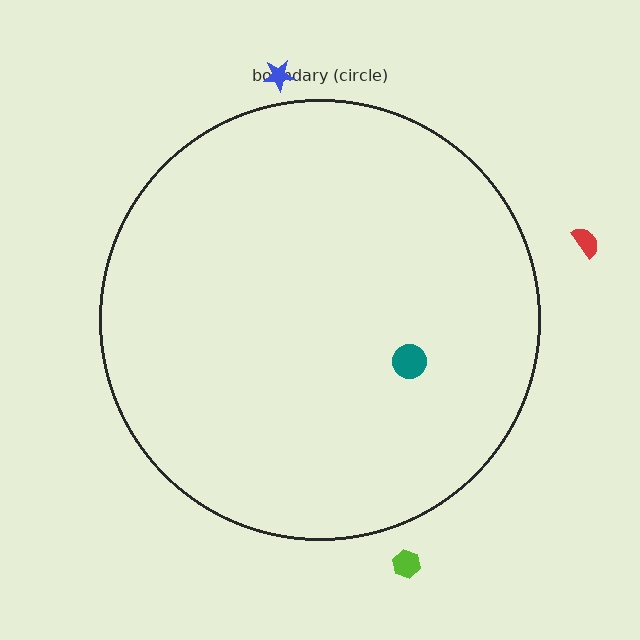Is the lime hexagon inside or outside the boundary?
Outside.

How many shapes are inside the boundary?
1 inside, 3 outside.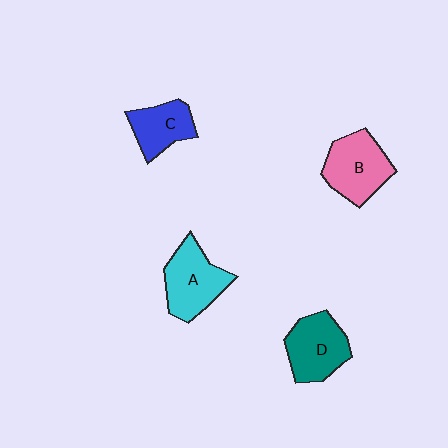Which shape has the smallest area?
Shape C (blue).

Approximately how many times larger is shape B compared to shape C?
Approximately 1.4 times.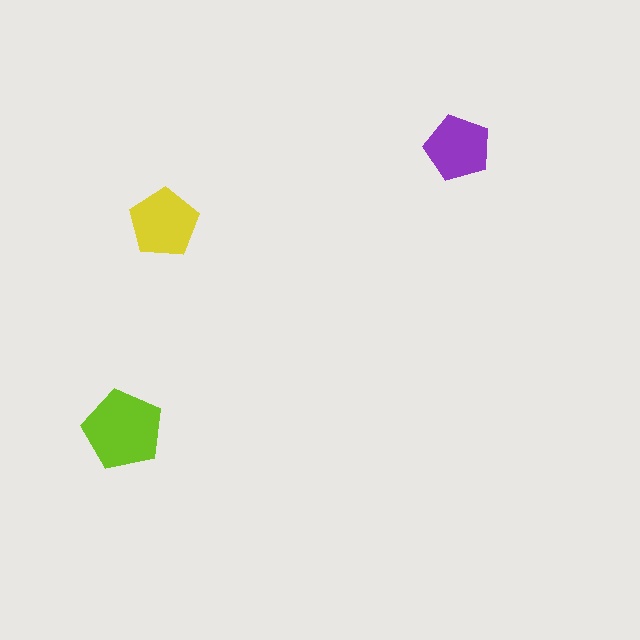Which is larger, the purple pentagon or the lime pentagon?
The lime one.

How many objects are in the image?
There are 3 objects in the image.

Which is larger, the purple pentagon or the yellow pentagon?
The yellow one.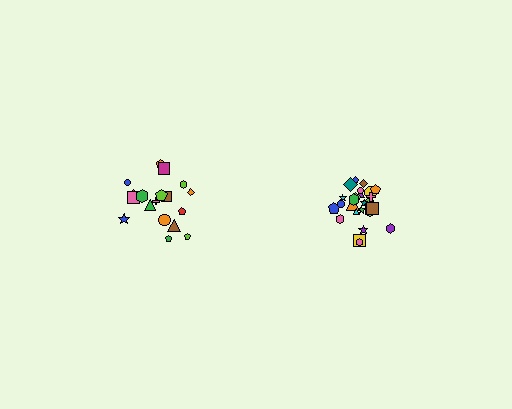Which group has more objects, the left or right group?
The right group.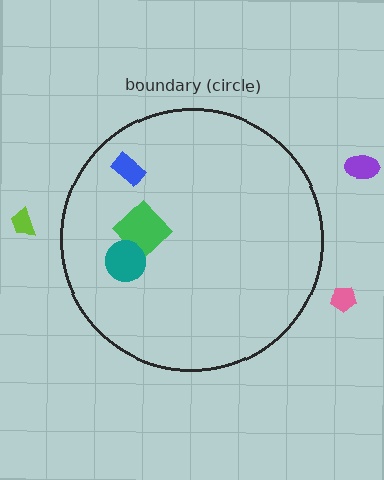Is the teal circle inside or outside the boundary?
Inside.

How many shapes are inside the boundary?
3 inside, 3 outside.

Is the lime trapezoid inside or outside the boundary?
Outside.